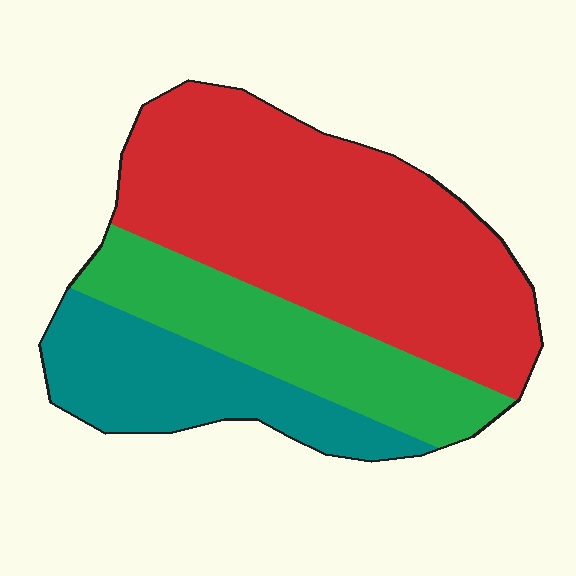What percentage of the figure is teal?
Teal takes up about one fifth (1/5) of the figure.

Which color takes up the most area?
Red, at roughly 55%.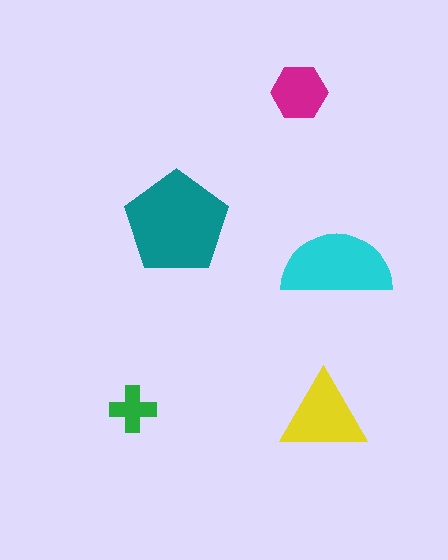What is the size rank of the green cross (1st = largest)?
5th.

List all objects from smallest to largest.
The green cross, the magenta hexagon, the yellow triangle, the cyan semicircle, the teal pentagon.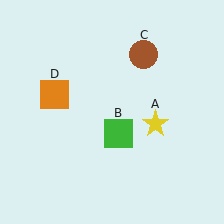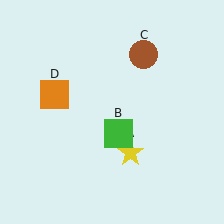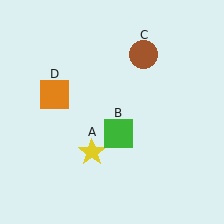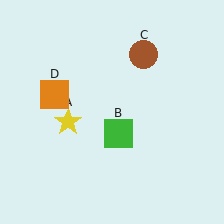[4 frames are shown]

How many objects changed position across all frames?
1 object changed position: yellow star (object A).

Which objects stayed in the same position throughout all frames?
Green square (object B) and brown circle (object C) and orange square (object D) remained stationary.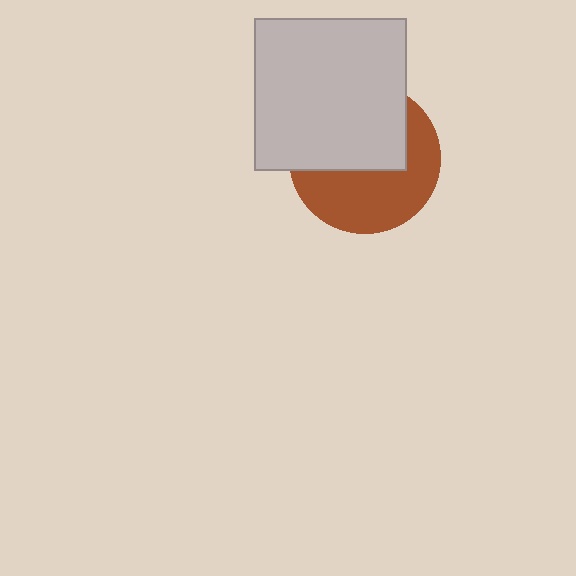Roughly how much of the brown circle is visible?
About half of it is visible (roughly 50%).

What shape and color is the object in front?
The object in front is a light gray square.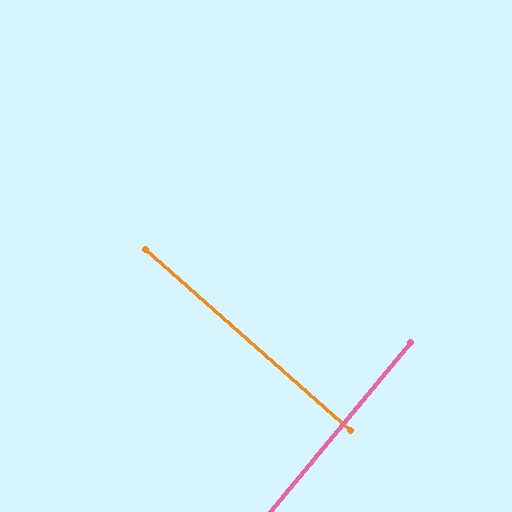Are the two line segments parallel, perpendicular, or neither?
Perpendicular — they meet at approximately 88°.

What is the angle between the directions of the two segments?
Approximately 88 degrees.